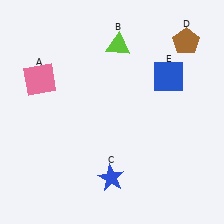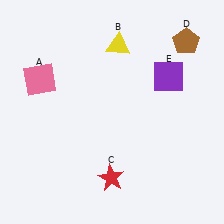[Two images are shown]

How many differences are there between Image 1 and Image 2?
There are 3 differences between the two images.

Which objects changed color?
B changed from lime to yellow. C changed from blue to red. E changed from blue to purple.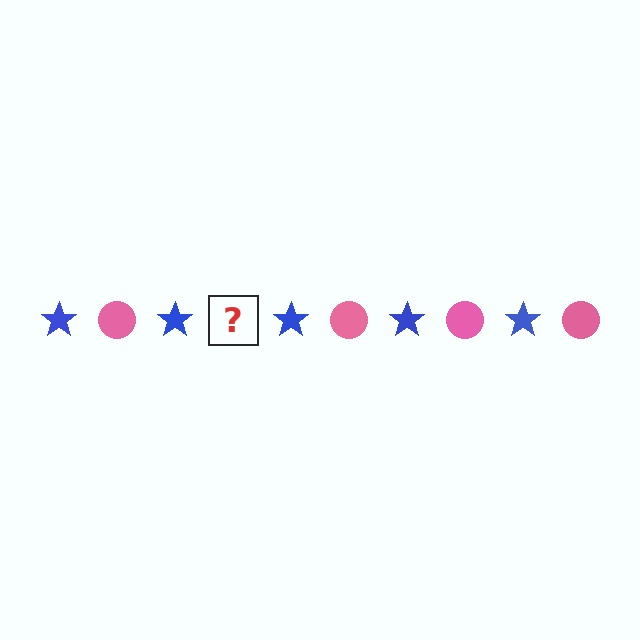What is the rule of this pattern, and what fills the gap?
The rule is that the pattern alternates between blue star and pink circle. The gap should be filled with a pink circle.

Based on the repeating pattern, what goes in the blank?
The blank should be a pink circle.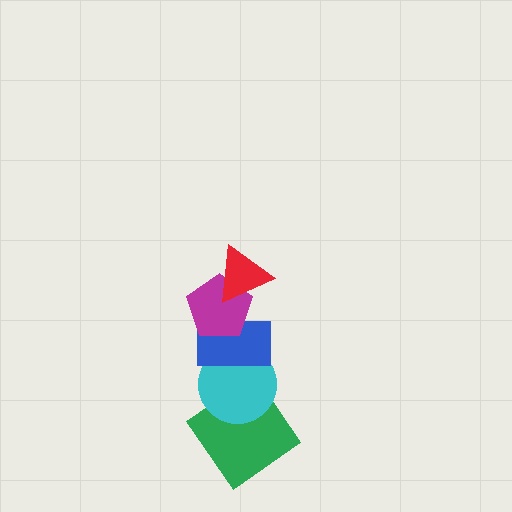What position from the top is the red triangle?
The red triangle is 1st from the top.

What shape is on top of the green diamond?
The cyan circle is on top of the green diamond.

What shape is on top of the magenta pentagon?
The red triangle is on top of the magenta pentagon.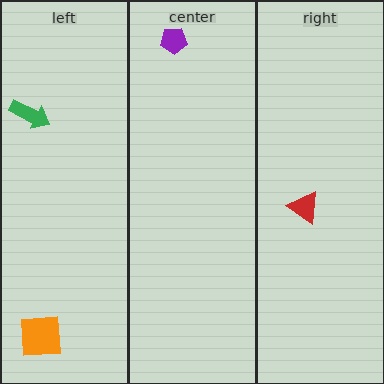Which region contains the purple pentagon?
The center region.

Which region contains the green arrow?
The left region.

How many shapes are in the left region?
2.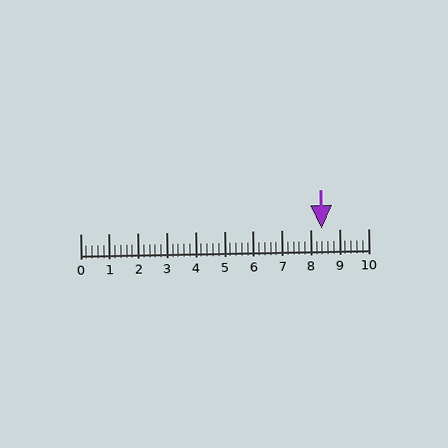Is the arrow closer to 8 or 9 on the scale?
The arrow is closer to 8.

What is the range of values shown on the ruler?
The ruler shows values from 0 to 10.